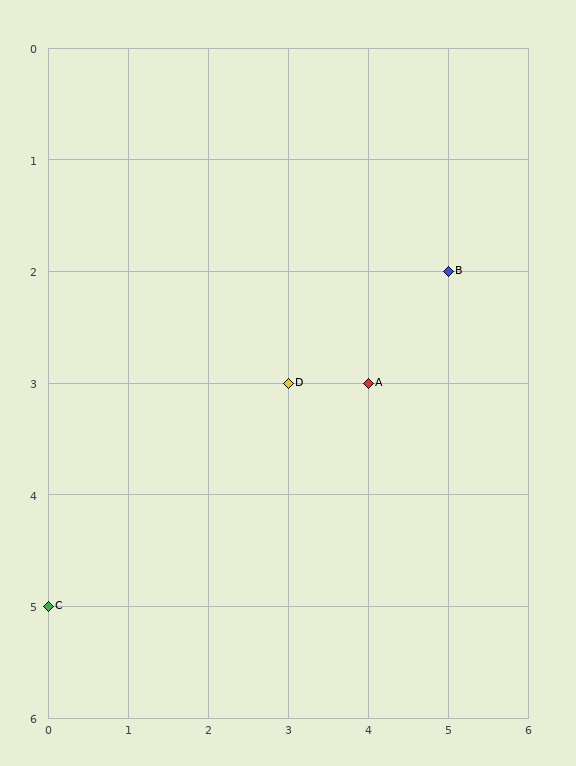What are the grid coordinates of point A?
Point A is at grid coordinates (4, 3).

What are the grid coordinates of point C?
Point C is at grid coordinates (0, 5).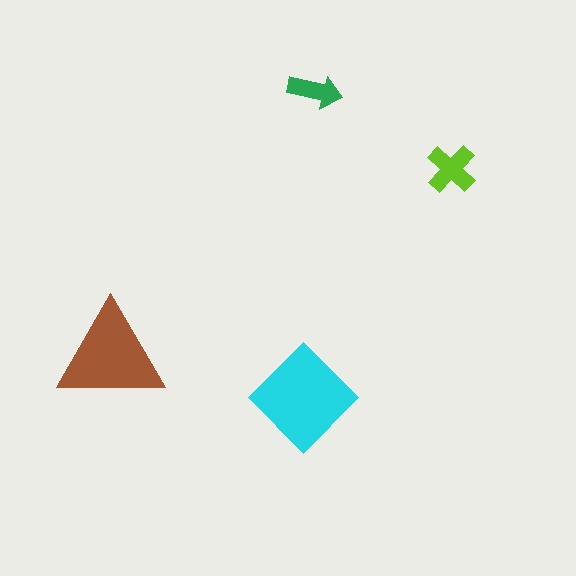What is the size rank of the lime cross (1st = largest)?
3rd.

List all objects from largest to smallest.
The cyan diamond, the brown triangle, the lime cross, the green arrow.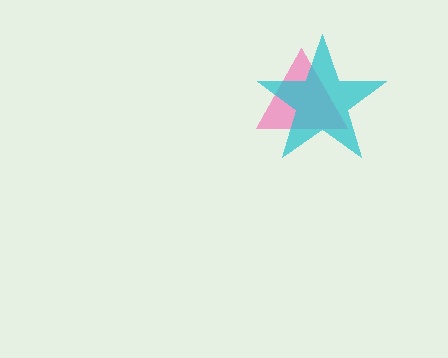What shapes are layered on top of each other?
The layered shapes are: a pink triangle, a cyan star.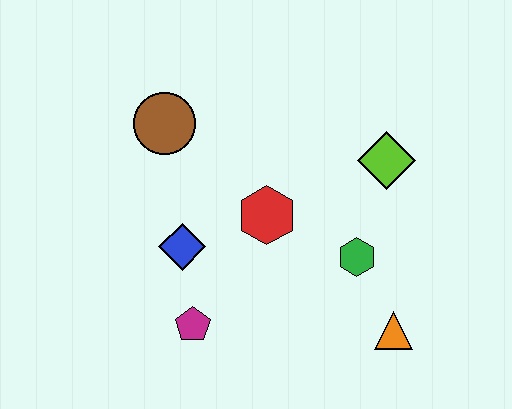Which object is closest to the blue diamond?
The magenta pentagon is closest to the blue diamond.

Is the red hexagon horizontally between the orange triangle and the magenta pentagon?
Yes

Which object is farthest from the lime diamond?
The magenta pentagon is farthest from the lime diamond.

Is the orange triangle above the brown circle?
No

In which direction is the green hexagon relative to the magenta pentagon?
The green hexagon is to the right of the magenta pentagon.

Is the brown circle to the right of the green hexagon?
No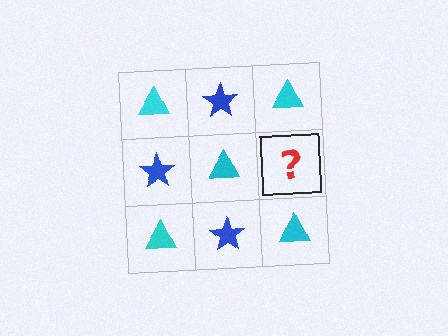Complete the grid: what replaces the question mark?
The question mark should be replaced with a blue star.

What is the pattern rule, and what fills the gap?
The rule is that it alternates cyan triangle and blue star in a checkerboard pattern. The gap should be filled with a blue star.